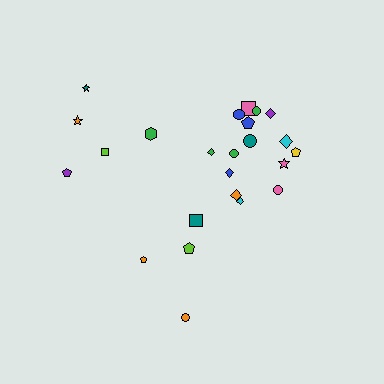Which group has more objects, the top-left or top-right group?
The top-right group.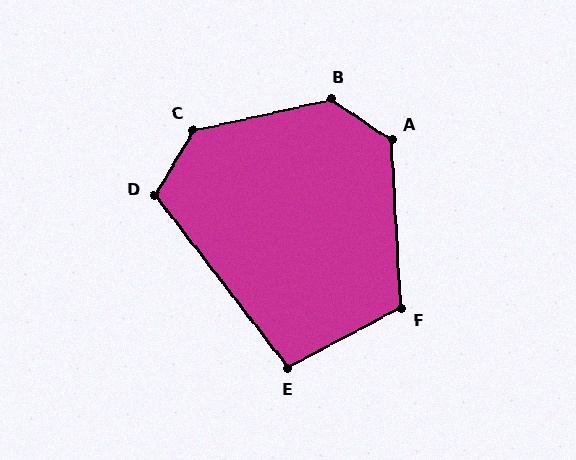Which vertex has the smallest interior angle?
E, at approximately 100 degrees.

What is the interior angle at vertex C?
Approximately 133 degrees (obtuse).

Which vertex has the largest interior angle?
B, at approximately 134 degrees.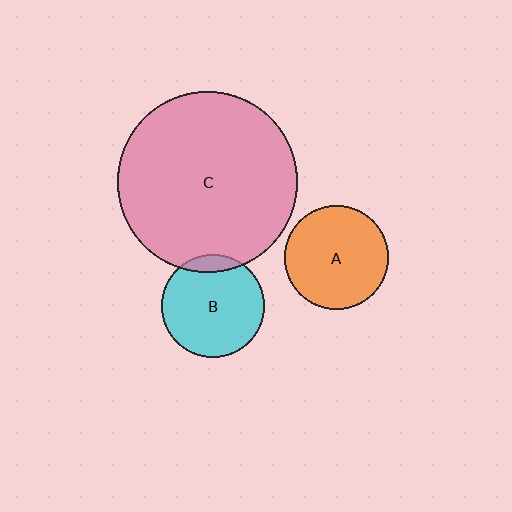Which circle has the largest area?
Circle C (pink).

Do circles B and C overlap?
Yes.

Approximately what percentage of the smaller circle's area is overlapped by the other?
Approximately 10%.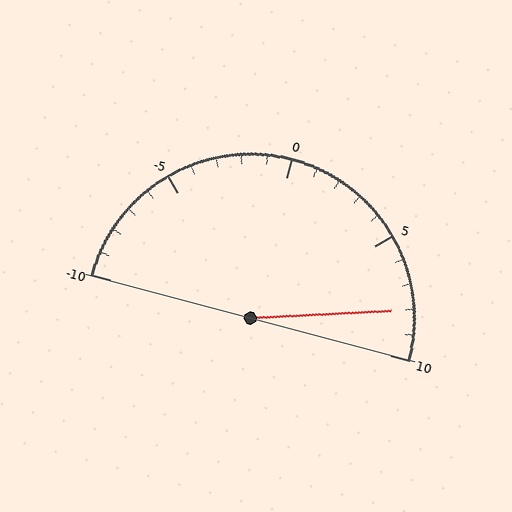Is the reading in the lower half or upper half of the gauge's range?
The reading is in the upper half of the range (-10 to 10).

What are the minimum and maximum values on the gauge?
The gauge ranges from -10 to 10.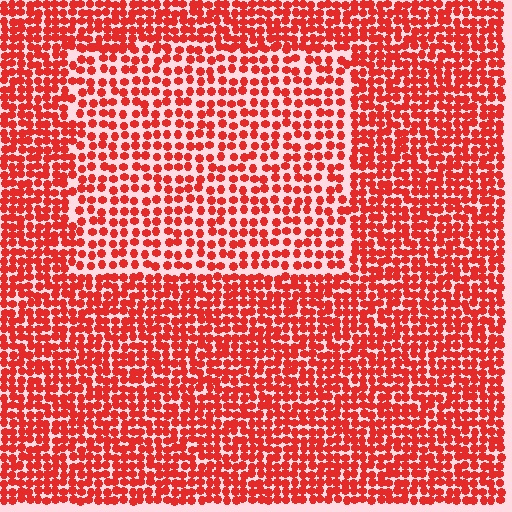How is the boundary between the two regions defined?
The boundary is defined by a change in element density (approximately 1.6x ratio). All elements are the same color, size, and shape.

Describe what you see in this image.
The image contains small red elements arranged at two different densities. A rectangle-shaped region is visible where the elements are less densely packed than the surrounding area.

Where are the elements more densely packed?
The elements are more densely packed outside the rectangle boundary.